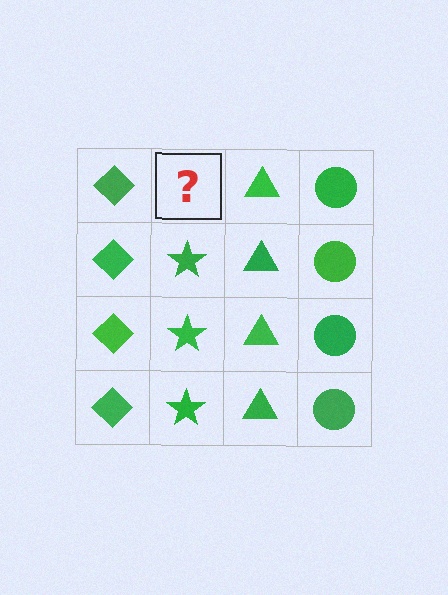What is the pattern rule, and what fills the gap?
The rule is that each column has a consistent shape. The gap should be filled with a green star.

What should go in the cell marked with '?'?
The missing cell should contain a green star.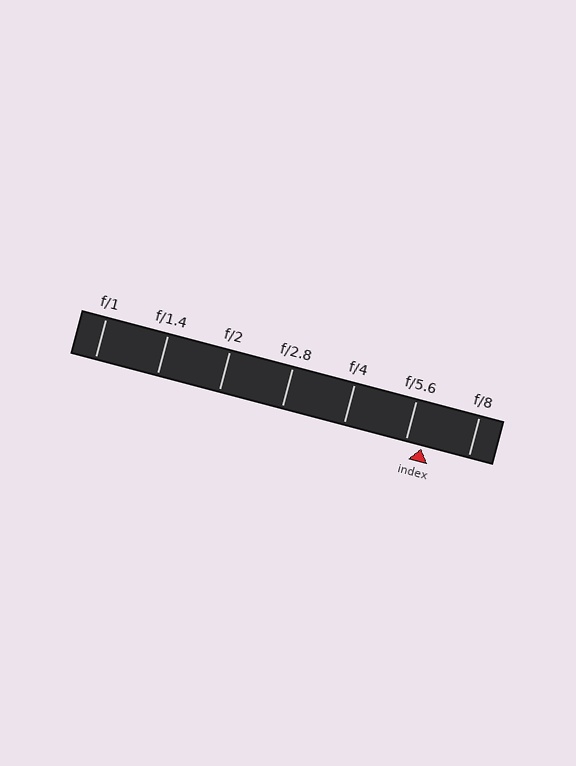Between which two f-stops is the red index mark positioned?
The index mark is between f/5.6 and f/8.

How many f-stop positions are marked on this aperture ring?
There are 7 f-stop positions marked.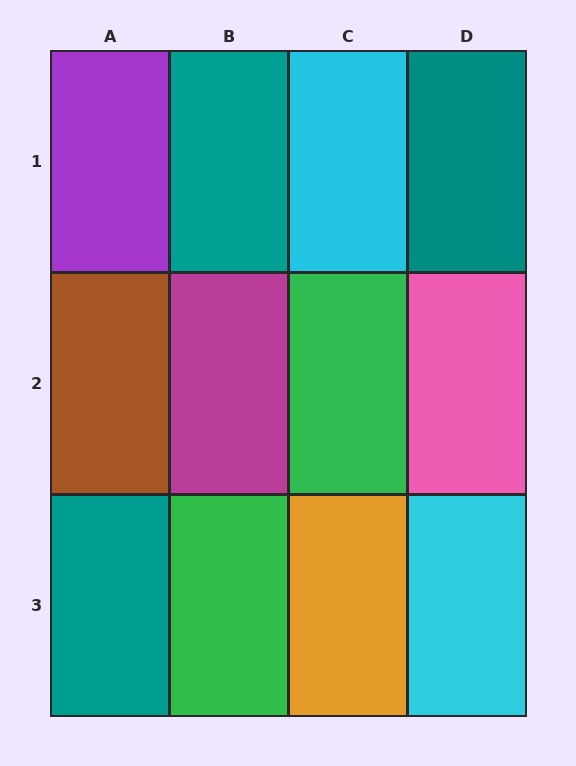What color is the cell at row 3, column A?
Teal.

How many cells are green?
2 cells are green.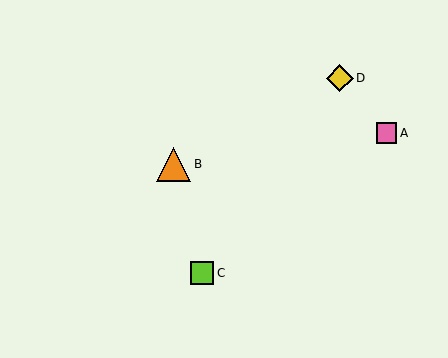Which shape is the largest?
The orange triangle (labeled B) is the largest.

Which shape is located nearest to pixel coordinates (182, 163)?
The orange triangle (labeled B) at (174, 164) is nearest to that location.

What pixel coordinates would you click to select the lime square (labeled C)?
Click at (202, 273) to select the lime square C.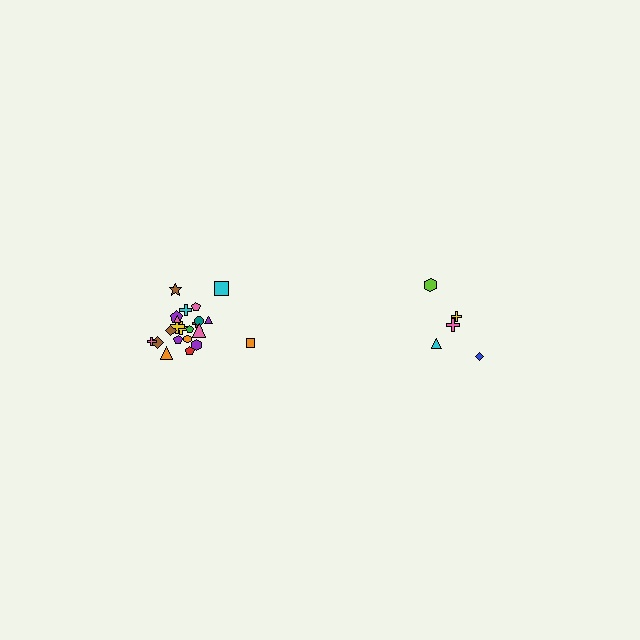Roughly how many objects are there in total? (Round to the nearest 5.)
Roughly 25 objects in total.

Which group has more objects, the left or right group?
The left group.